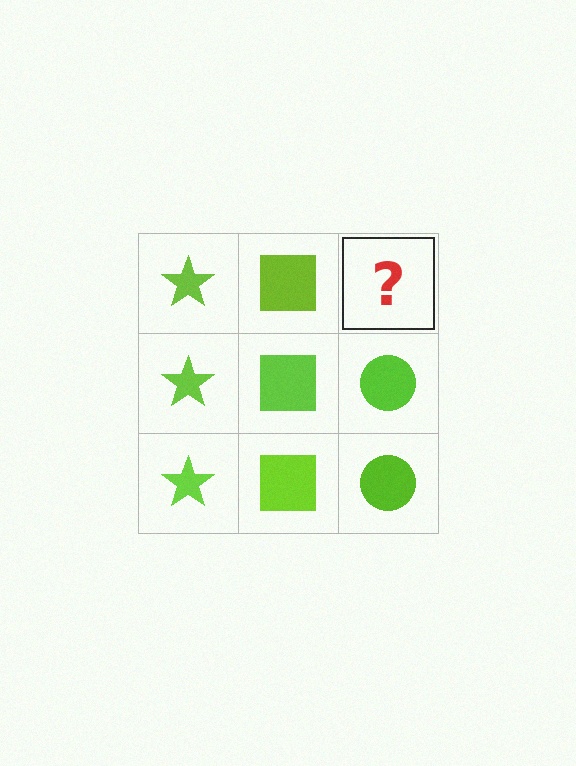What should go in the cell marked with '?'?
The missing cell should contain a lime circle.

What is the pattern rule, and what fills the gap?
The rule is that each column has a consistent shape. The gap should be filled with a lime circle.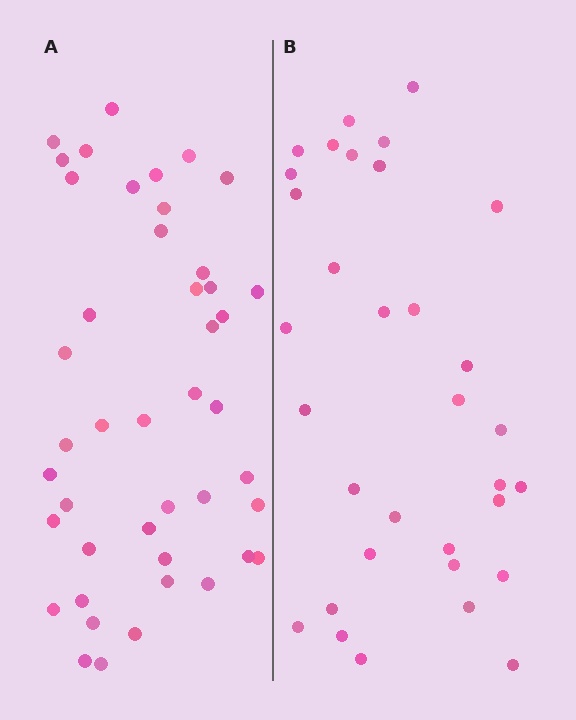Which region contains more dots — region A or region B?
Region A (the left region) has more dots.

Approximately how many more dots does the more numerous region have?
Region A has roughly 12 or so more dots than region B.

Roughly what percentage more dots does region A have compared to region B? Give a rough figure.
About 35% more.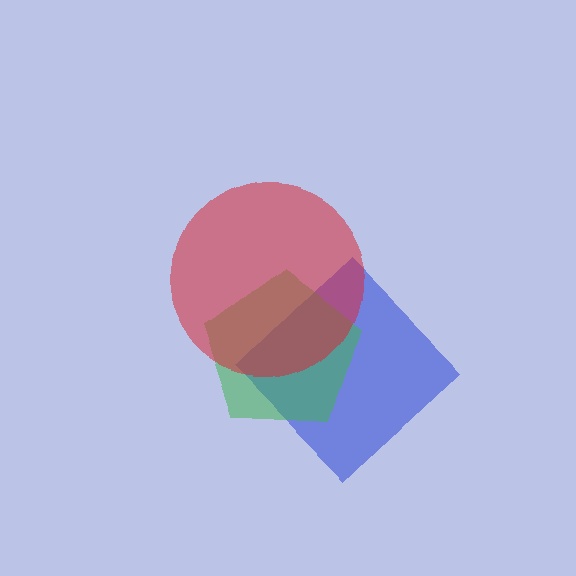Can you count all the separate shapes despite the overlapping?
Yes, there are 3 separate shapes.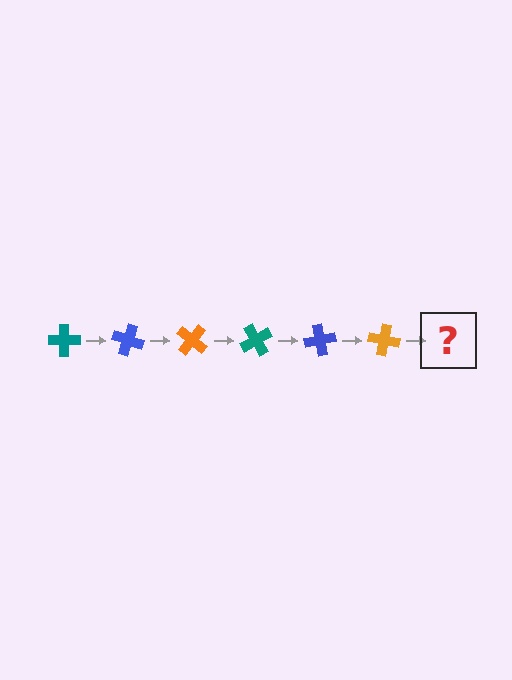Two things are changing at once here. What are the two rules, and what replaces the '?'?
The two rules are that it rotates 20 degrees each step and the color cycles through teal, blue, and orange. The '?' should be a teal cross, rotated 120 degrees from the start.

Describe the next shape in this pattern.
It should be a teal cross, rotated 120 degrees from the start.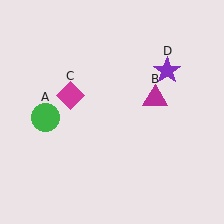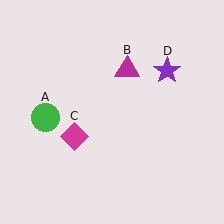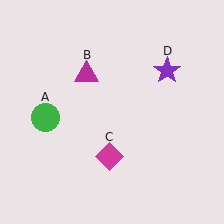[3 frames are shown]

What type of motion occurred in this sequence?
The magenta triangle (object B), magenta diamond (object C) rotated counterclockwise around the center of the scene.